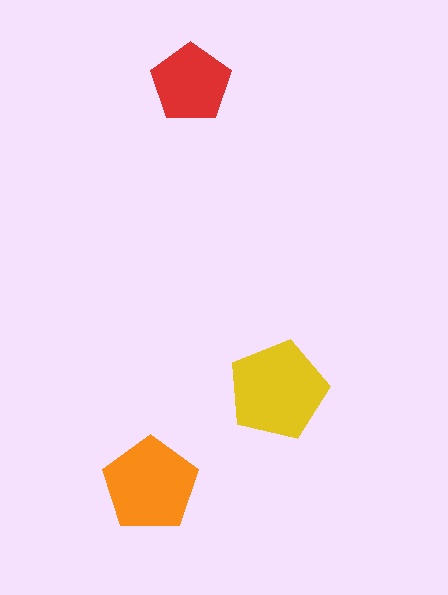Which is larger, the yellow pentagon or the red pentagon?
The yellow one.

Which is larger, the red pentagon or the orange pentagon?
The orange one.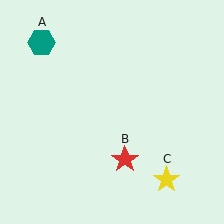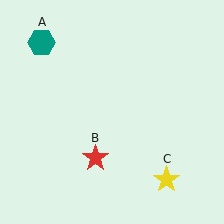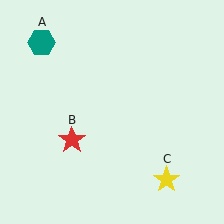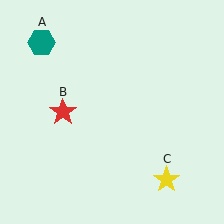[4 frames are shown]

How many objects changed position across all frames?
1 object changed position: red star (object B).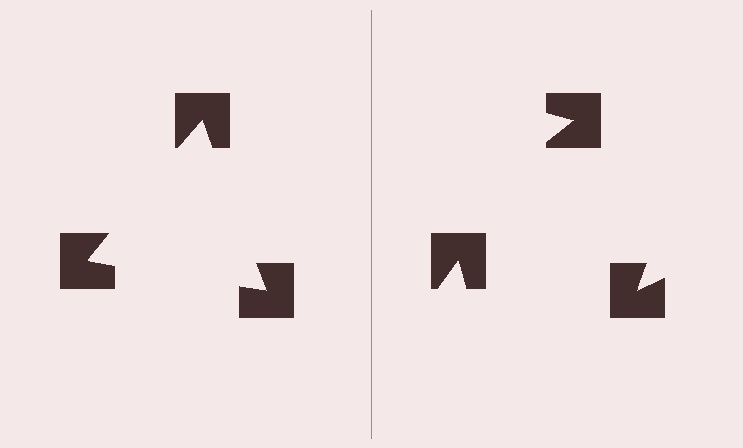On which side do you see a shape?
An illusory triangle appears on the left side. On the right side the wedge cuts are rotated, so no coherent shape forms.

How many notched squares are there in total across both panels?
6 — 3 on each side.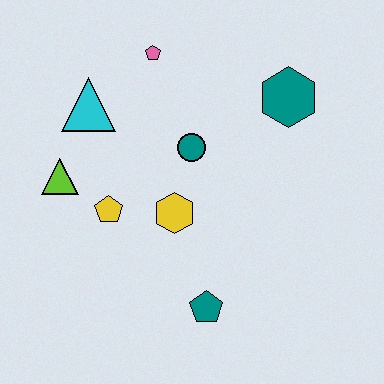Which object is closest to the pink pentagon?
The cyan triangle is closest to the pink pentagon.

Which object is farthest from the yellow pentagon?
The teal hexagon is farthest from the yellow pentagon.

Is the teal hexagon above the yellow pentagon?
Yes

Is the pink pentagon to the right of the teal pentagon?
No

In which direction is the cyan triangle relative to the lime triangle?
The cyan triangle is above the lime triangle.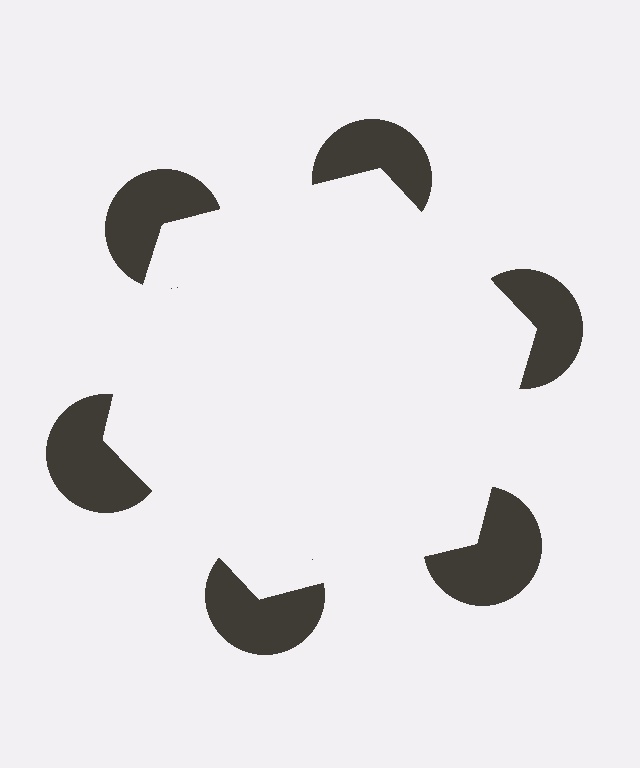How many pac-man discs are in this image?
There are 6 — one at each vertex of the illusory hexagon.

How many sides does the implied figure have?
6 sides.